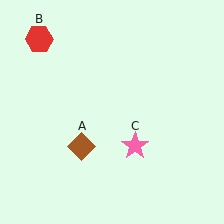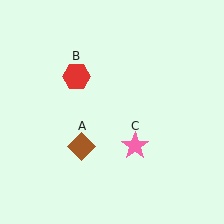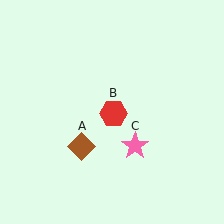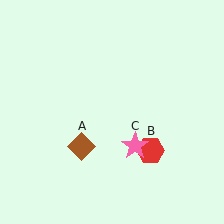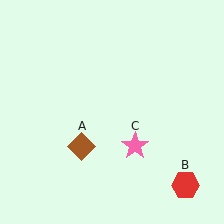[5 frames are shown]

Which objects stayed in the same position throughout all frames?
Brown diamond (object A) and pink star (object C) remained stationary.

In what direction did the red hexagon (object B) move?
The red hexagon (object B) moved down and to the right.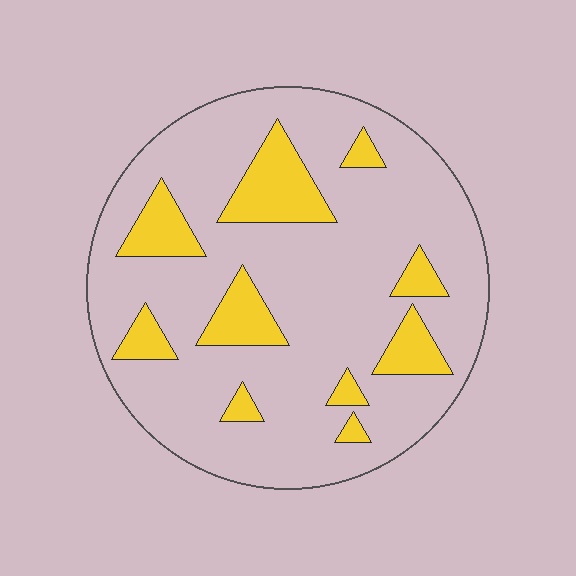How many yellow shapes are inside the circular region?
10.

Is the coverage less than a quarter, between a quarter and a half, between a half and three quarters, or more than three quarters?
Less than a quarter.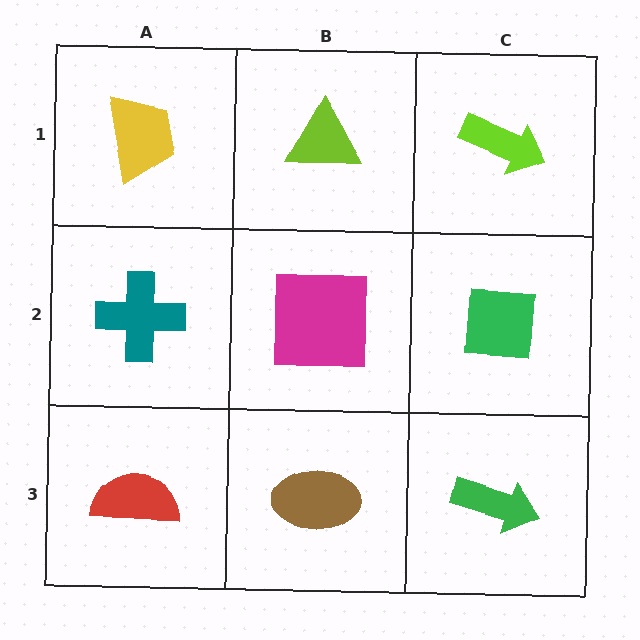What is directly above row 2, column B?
A lime triangle.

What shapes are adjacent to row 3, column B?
A magenta square (row 2, column B), a red semicircle (row 3, column A), a green arrow (row 3, column C).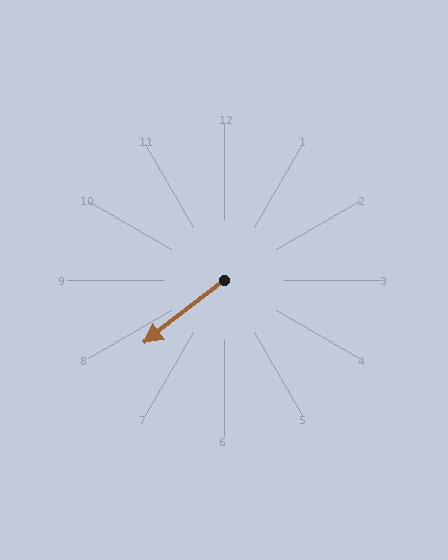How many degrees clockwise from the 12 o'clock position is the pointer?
Approximately 232 degrees.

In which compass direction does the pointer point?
Southwest.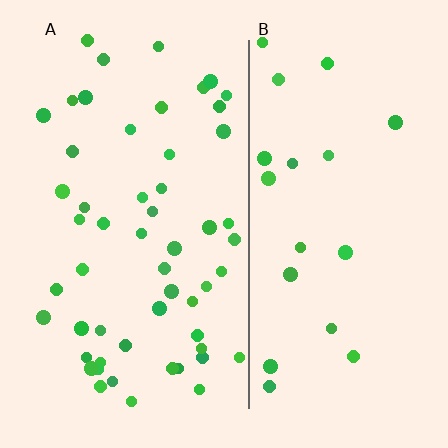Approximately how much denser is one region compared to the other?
Approximately 2.7× — region A over region B.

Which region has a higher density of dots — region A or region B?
A (the left).